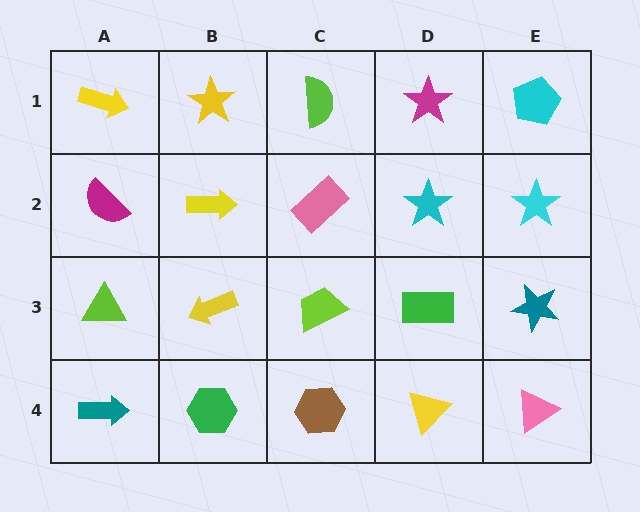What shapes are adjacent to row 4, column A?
A lime triangle (row 3, column A), a green hexagon (row 4, column B).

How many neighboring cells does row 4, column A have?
2.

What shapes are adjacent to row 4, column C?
A lime trapezoid (row 3, column C), a green hexagon (row 4, column B), a yellow triangle (row 4, column D).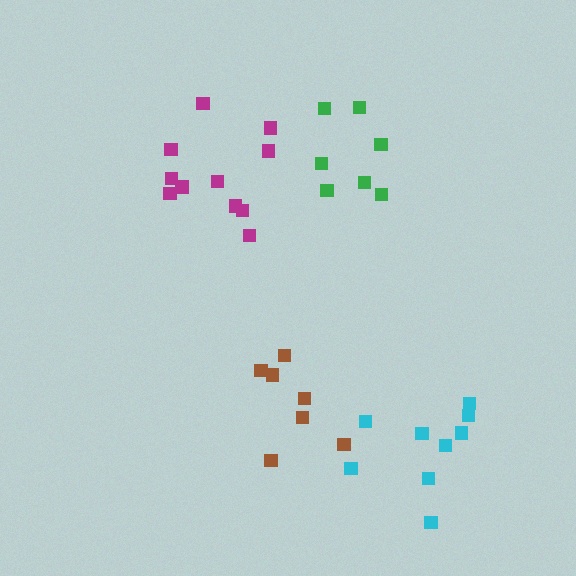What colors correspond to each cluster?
The clusters are colored: brown, green, cyan, magenta.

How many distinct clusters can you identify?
There are 4 distinct clusters.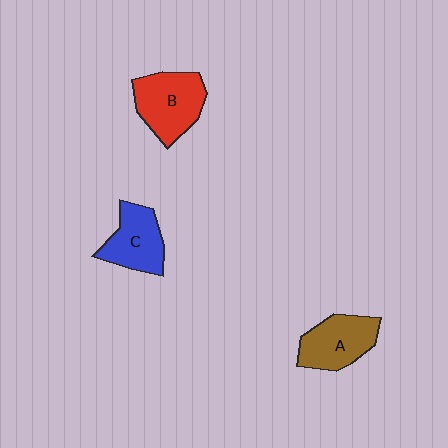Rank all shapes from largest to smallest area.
From largest to smallest: B (red), A (brown), C (blue).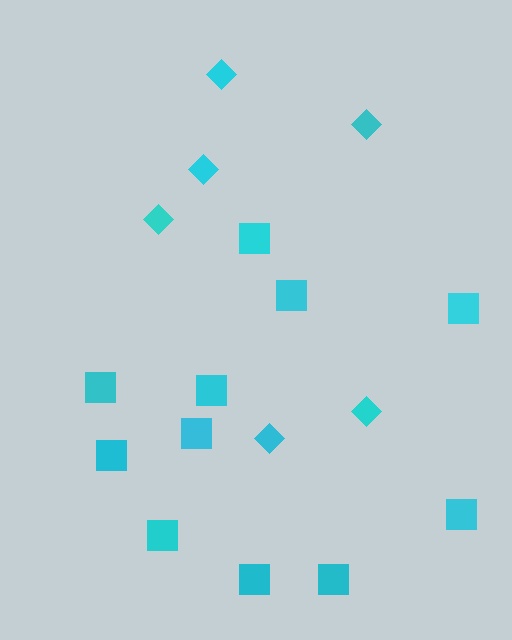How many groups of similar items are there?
There are 2 groups: one group of squares (11) and one group of diamonds (6).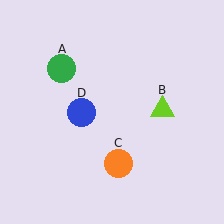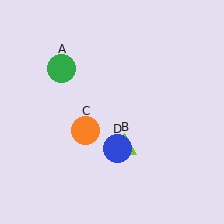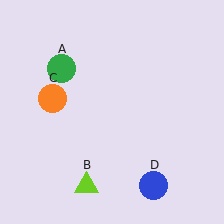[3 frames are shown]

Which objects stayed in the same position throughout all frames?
Green circle (object A) remained stationary.